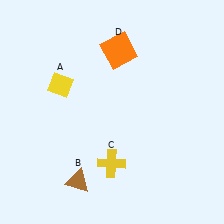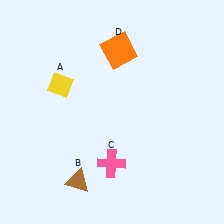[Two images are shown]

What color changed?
The cross (C) changed from yellow in Image 1 to pink in Image 2.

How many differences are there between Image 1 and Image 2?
There is 1 difference between the two images.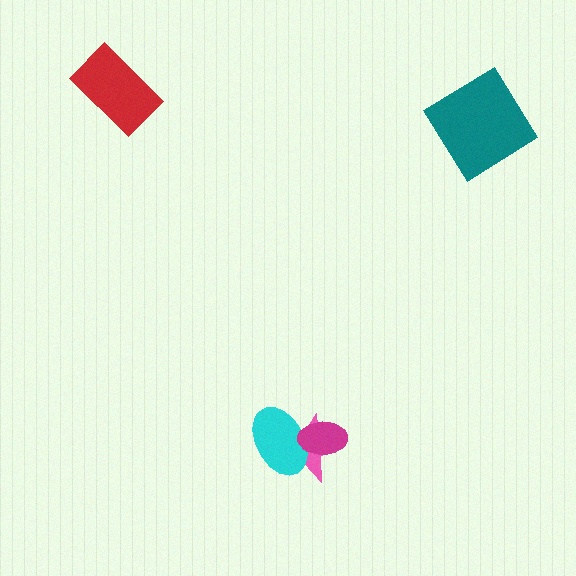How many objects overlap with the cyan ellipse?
2 objects overlap with the cyan ellipse.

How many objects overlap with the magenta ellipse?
2 objects overlap with the magenta ellipse.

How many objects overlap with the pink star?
2 objects overlap with the pink star.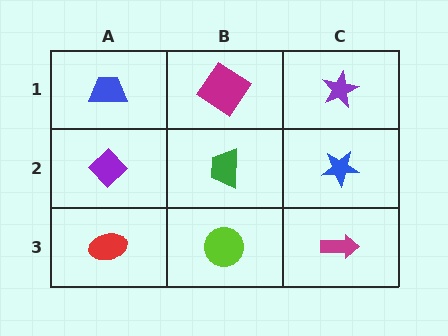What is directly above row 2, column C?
A purple star.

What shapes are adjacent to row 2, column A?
A blue trapezoid (row 1, column A), a red ellipse (row 3, column A), a green trapezoid (row 2, column B).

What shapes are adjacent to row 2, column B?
A magenta diamond (row 1, column B), a lime circle (row 3, column B), a purple diamond (row 2, column A), a blue star (row 2, column C).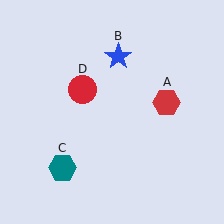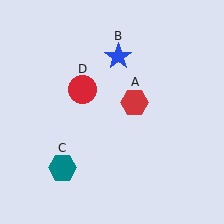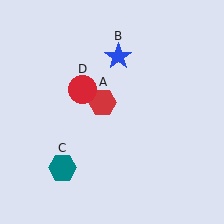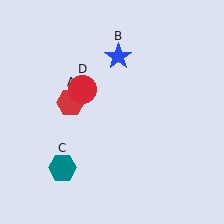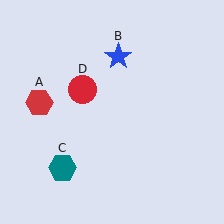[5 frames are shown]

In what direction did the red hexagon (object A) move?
The red hexagon (object A) moved left.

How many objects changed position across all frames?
1 object changed position: red hexagon (object A).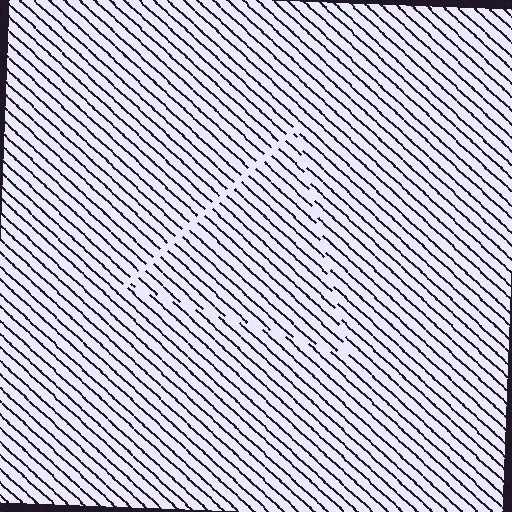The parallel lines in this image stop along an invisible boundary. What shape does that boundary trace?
An illusory triangle. The interior of the shape contains the same grating, shifted by half a period — the contour is defined by the phase discontinuity where line-ends from the inner and outer gratings abut.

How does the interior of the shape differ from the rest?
The interior of the shape contains the same grating, shifted by half a period — the contour is defined by the phase discontinuity where line-ends from the inner and outer gratings abut.